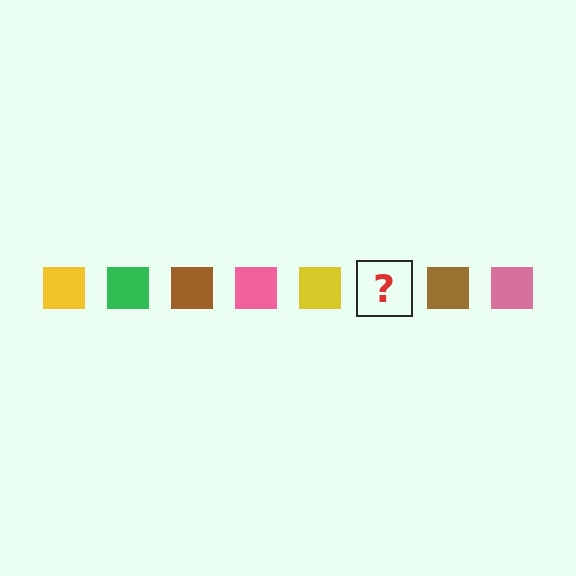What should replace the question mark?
The question mark should be replaced with a green square.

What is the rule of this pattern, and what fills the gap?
The rule is that the pattern cycles through yellow, green, brown, pink squares. The gap should be filled with a green square.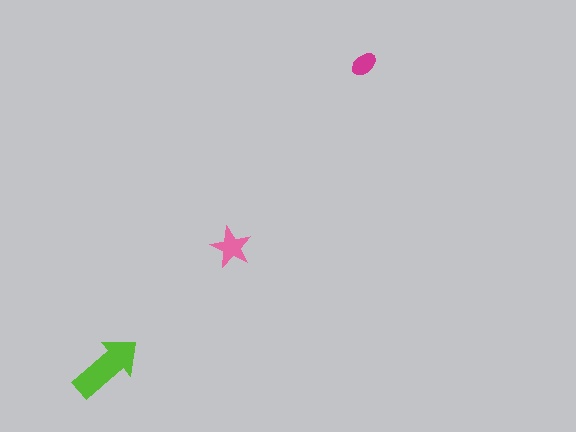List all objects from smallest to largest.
The magenta ellipse, the pink star, the lime arrow.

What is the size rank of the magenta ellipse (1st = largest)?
3rd.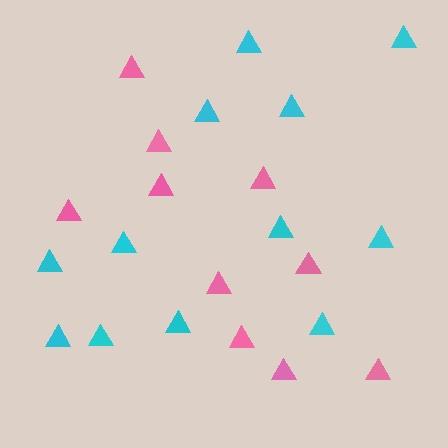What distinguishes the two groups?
There are 2 groups: one group of pink triangles (10) and one group of cyan triangles (12).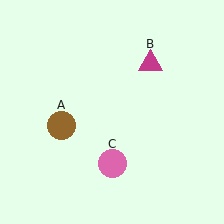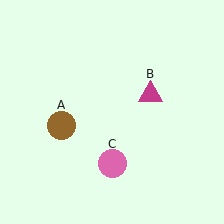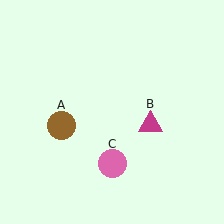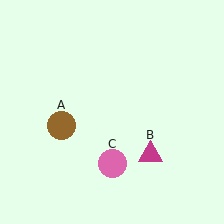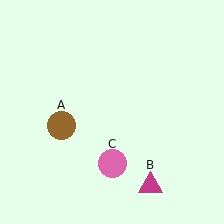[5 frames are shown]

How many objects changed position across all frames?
1 object changed position: magenta triangle (object B).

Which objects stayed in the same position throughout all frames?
Brown circle (object A) and pink circle (object C) remained stationary.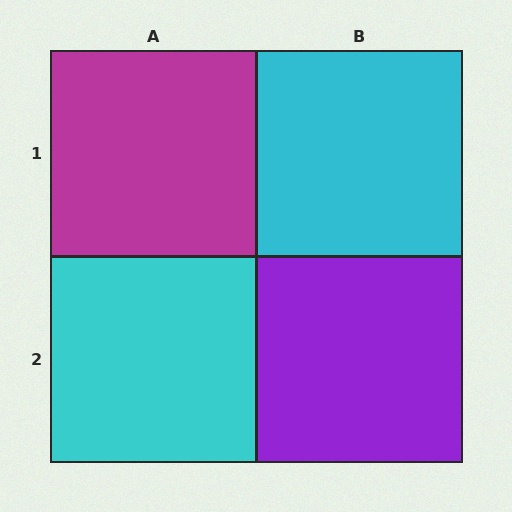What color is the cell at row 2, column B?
Purple.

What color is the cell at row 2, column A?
Cyan.